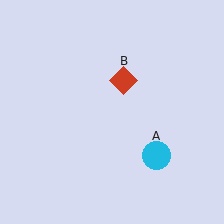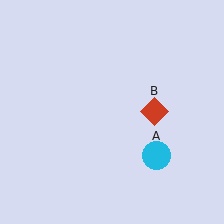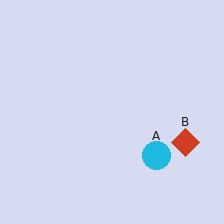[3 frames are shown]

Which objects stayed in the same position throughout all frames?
Cyan circle (object A) remained stationary.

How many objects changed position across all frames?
1 object changed position: red diamond (object B).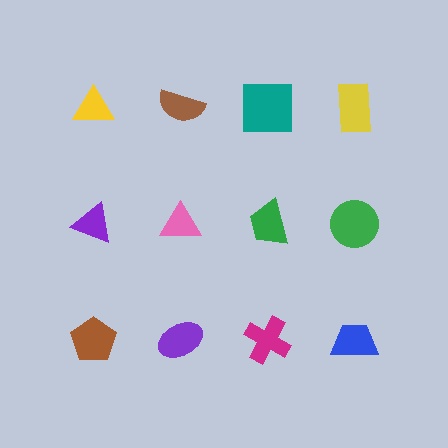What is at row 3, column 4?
A blue trapezoid.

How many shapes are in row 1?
4 shapes.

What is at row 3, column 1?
A brown pentagon.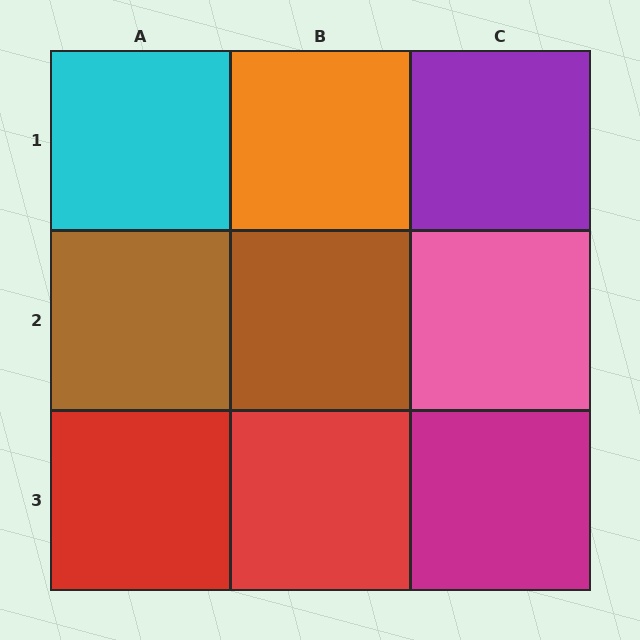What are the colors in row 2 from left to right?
Brown, brown, pink.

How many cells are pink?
1 cell is pink.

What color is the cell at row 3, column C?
Magenta.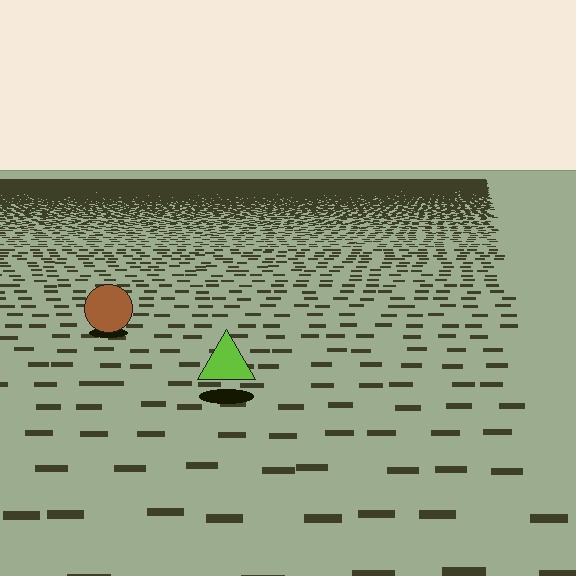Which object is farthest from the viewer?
The brown circle is farthest from the viewer. It appears smaller and the ground texture around it is denser.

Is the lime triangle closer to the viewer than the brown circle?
Yes. The lime triangle is closer — you can tell from the texture gradient: the ground texture is coarser near it.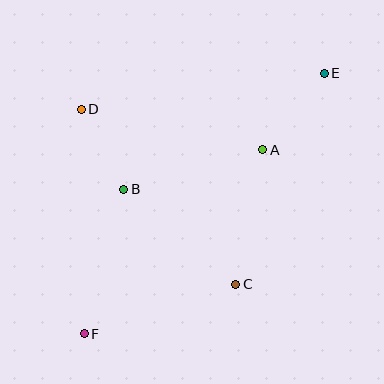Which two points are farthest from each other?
Points E and F are farthest from each other.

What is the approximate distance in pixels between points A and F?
The distance between A and F is approximately 256 pixels.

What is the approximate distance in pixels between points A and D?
The distance between A and D is approximately 186 pixels.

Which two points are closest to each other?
Points B and D are closest to each other.